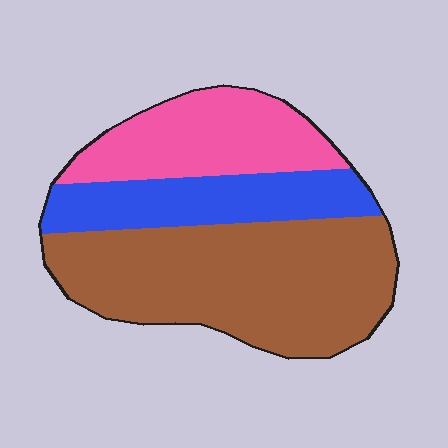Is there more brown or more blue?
Brown.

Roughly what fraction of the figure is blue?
Blue takes up about one fifth (1/5) of the figure.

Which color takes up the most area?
Brown, at roughly 50%.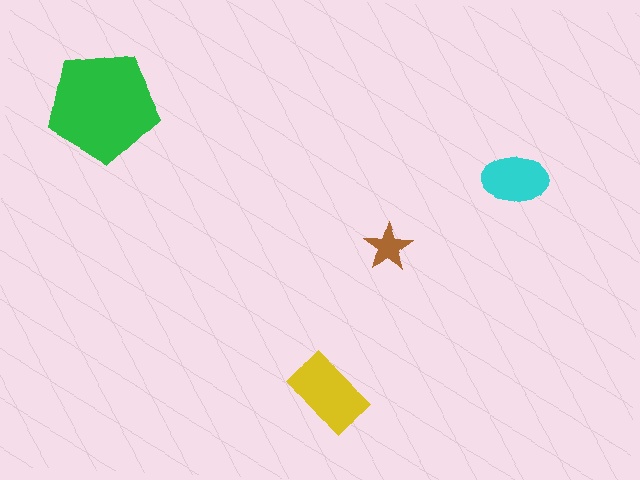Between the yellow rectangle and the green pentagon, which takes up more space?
The green pentagon.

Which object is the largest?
The green pentagon.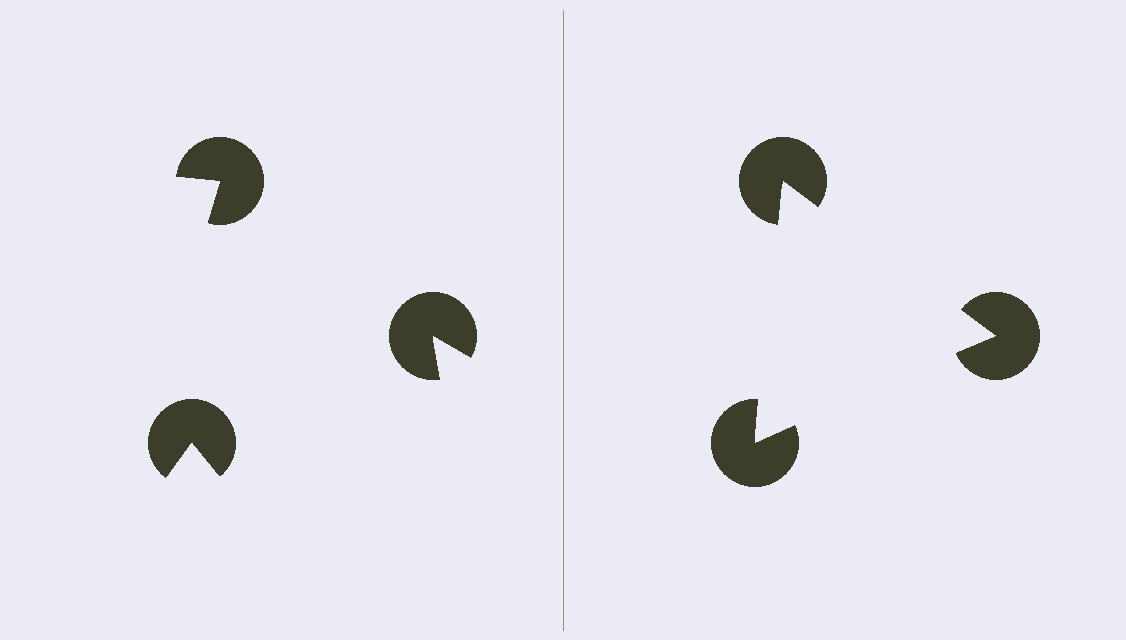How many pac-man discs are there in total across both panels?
6 — 3 on each side.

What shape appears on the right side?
An illusory triangle.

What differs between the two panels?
The pac-man discs are positioned identically on both sides; only the wedge orientations differ. On the right they align to a triangle; on the left they are misaligned.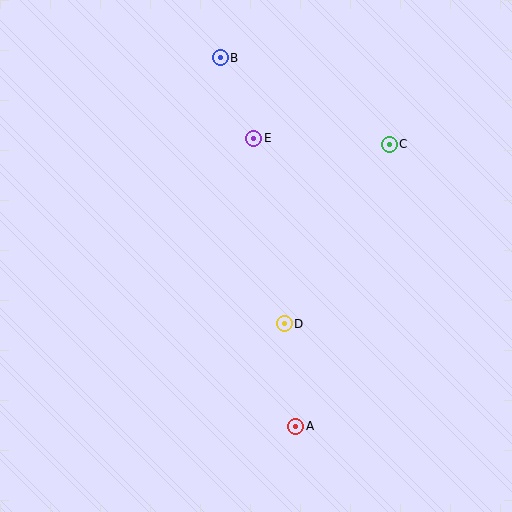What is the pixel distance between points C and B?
The distance between C and B is 190 pixels.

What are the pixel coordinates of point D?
Point D is at (284, 324).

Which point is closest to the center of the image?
Point D at (284, 324) is closest to the center.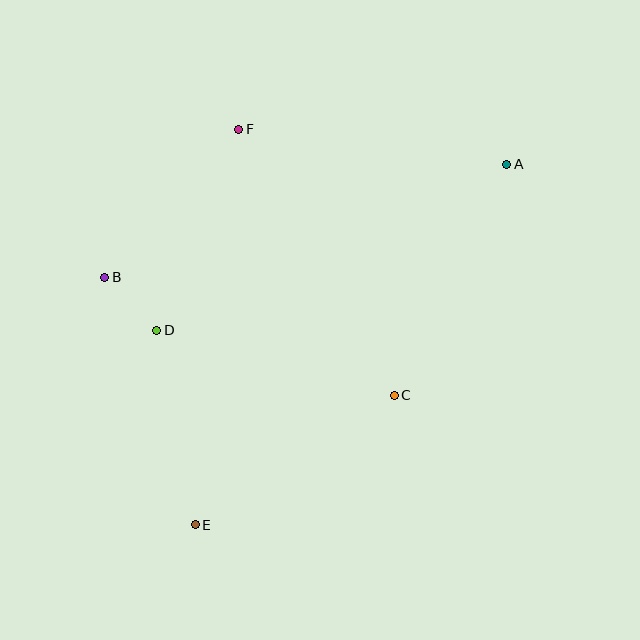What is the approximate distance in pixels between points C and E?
The distance between C and E is approximately 237 pixels.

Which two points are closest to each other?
Points B and D are closest to each other.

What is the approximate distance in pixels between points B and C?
The distance between B and C is approximately 312 pixels.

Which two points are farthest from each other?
Points A and E are farthest from each other.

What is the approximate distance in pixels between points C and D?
The distance between C and D is approximately 246 pixels.